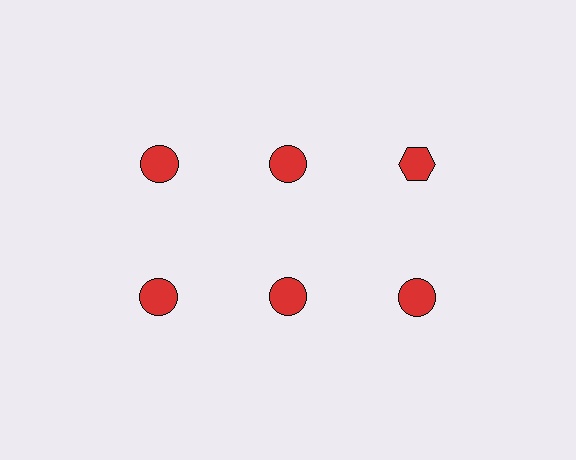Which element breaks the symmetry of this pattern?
The red hexagon in the top row, center column breaks the symmetry. All other shapes are red circles.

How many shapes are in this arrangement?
There are 6 shapes arranged in a grid pattern.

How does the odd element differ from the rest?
It has a different shape: hexagon instead of circle.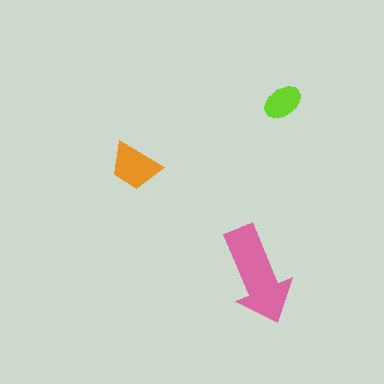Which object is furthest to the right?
The lime ellipse is rightmost.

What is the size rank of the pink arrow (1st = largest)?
1st.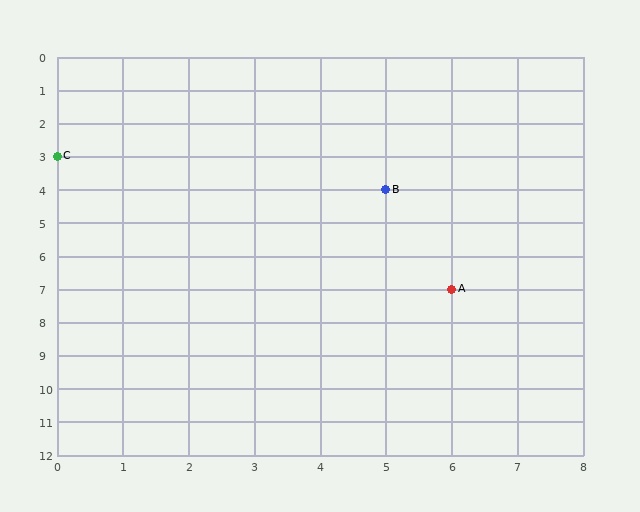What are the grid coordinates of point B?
Point B is at grid coordinates (5, 4).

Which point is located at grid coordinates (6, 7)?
Point A is at (6, 7).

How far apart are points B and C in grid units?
Points B and C are 5 columns and 1 row apart (about 5.1 grid units diagonally).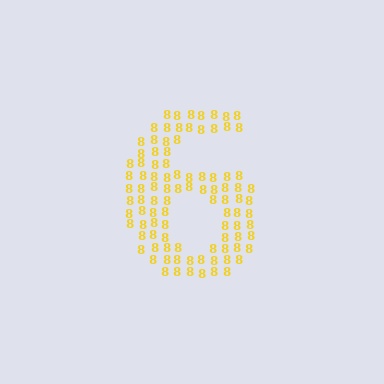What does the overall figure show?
The overall figure shows the digit 6.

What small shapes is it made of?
It is made of small digit 8's.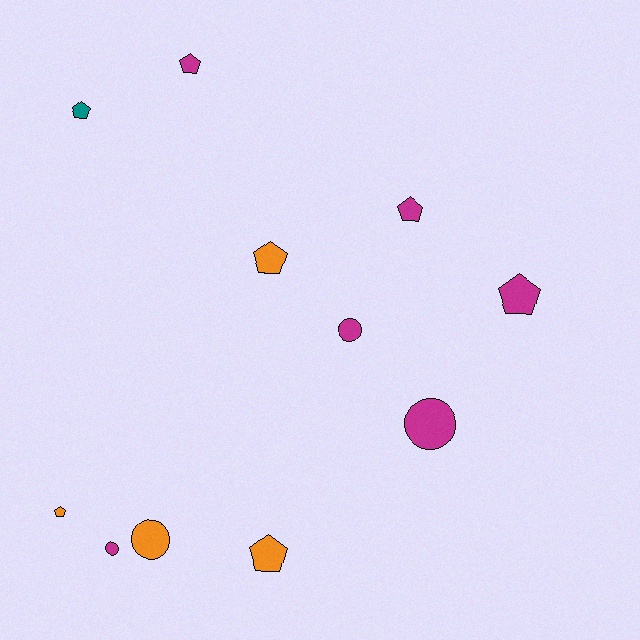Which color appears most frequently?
Magenta, with 6 objects.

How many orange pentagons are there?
There are 3 orange pentagons.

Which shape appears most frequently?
Pentagon, with 7 objects.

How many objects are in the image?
There are 11 objects.